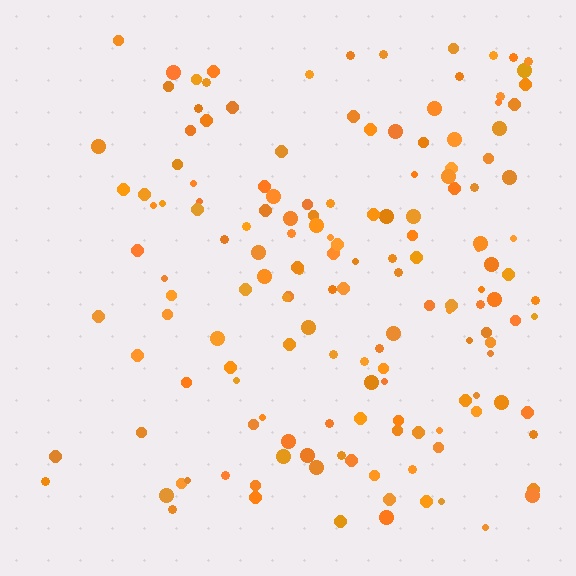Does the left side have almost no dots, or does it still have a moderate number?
Still a moderate number, just noticeably fewer than the right.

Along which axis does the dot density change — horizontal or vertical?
Horizontal.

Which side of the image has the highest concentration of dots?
The right.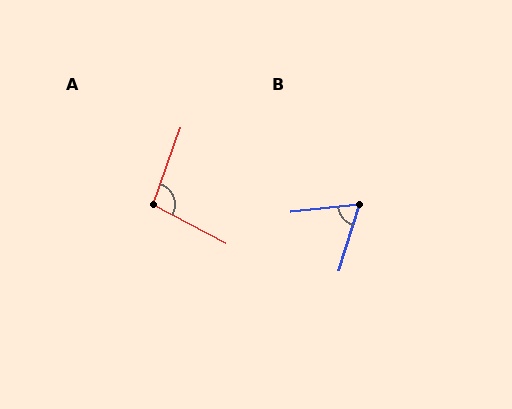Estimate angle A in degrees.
Approximately 98 degrees.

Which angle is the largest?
A, at approximately 98 degrees.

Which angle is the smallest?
B, at approximately 67 degrees.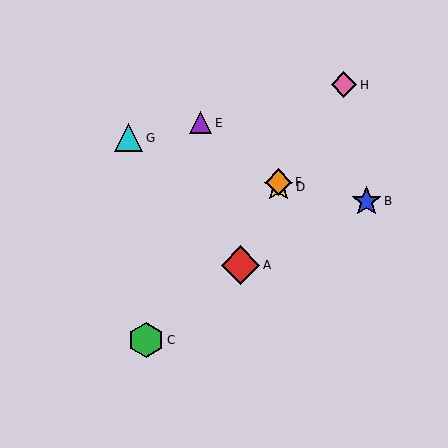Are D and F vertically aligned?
Yes, both are at x≈279.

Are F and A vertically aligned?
No, F is at x≈279 and A is at x≈240.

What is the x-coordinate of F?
Object F is at x≈279.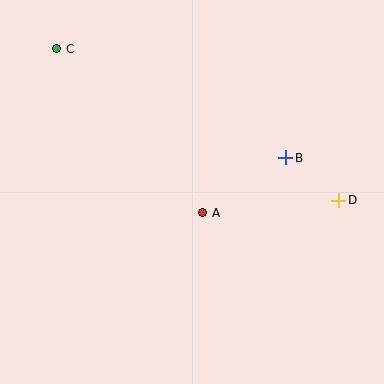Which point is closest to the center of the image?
Point A at (203, 213) is closest to the center.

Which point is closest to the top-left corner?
Point C is closest to the top-left corner.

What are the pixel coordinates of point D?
Point D is at (339, 200).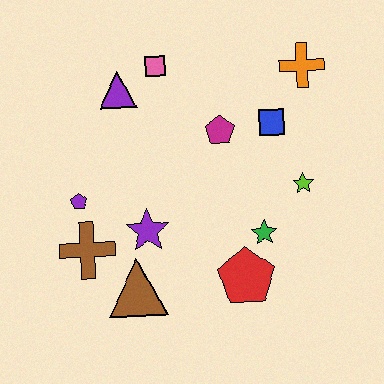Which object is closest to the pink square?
The purple triangle is closest to the pink square.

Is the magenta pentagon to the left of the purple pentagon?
No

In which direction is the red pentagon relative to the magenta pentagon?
The red pentagon is below the magenta pentagon.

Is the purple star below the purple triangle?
Yes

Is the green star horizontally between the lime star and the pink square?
Yes